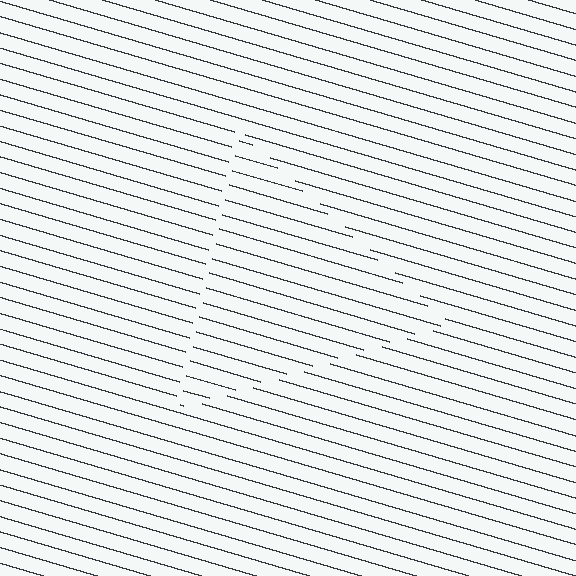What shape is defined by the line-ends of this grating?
An illusory triangle. The interior of the shape contains the same grating, shifted by half a period — the contour is defined by the phase discontinuity where line-ends from the inner and outer gratings abut.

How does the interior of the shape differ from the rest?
The interior of the shape contains the same grating, shifted by half a period — the contour is defined by the phase discontinuity where line-ends from the inner and outer gratings abut.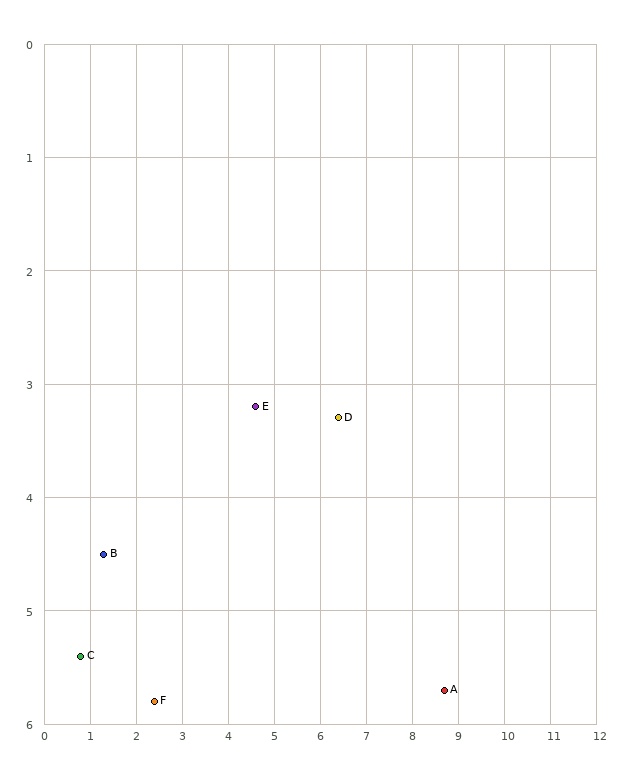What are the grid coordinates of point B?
Point B is at approximately (1.3, 4.5).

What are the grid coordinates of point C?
Point C is at approximately (0.8, 5.4).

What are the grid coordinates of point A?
Point A is at approximately (8.7, 5.7).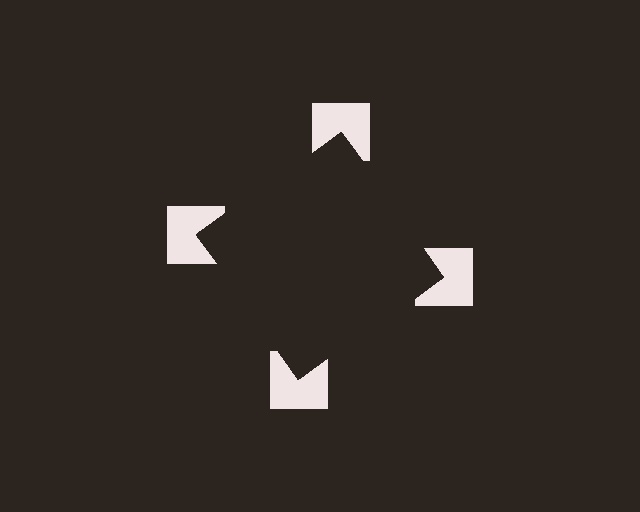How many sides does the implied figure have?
4 sides.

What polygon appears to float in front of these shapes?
An illusory square — its edges are inferred from the aligned wedge cuts in the notched squares, not physically drawn.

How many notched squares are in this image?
There are 4 — one at each vertex of the illusory square.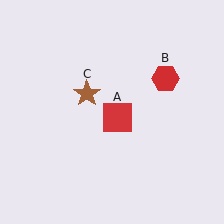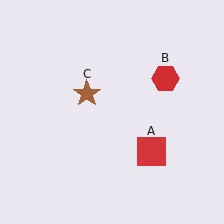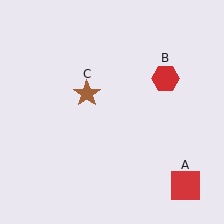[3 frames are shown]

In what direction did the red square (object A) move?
The red square (object A) moved down and to the right.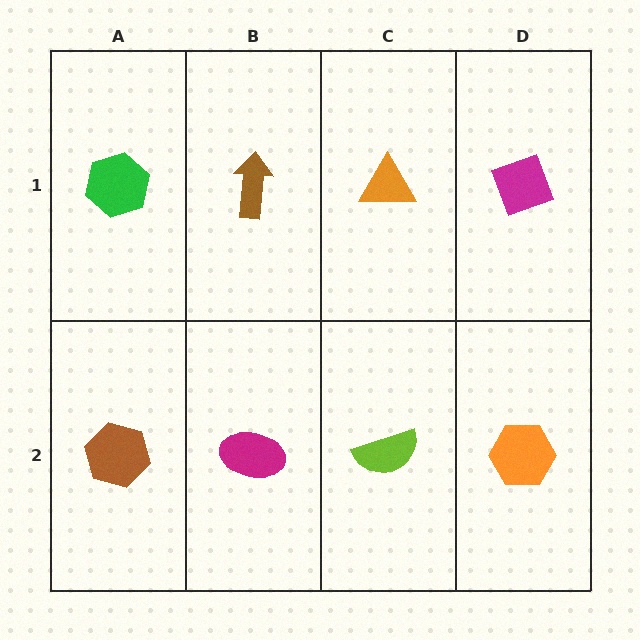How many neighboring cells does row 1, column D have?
2.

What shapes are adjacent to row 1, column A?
A brown hexagon (row 2, column A), a brown arrow (row 1, column B).